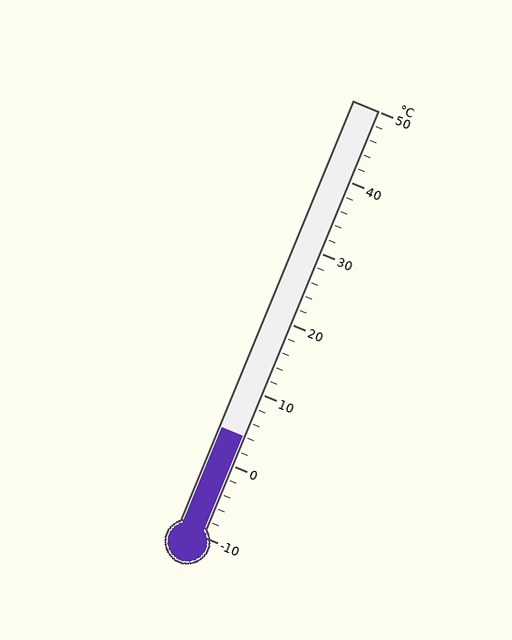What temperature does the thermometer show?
The thermometer shows approximately 4°C.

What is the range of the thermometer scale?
The thermometer scale ranges from -10°C to 50°C.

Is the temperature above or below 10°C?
The temperature is below 10°C.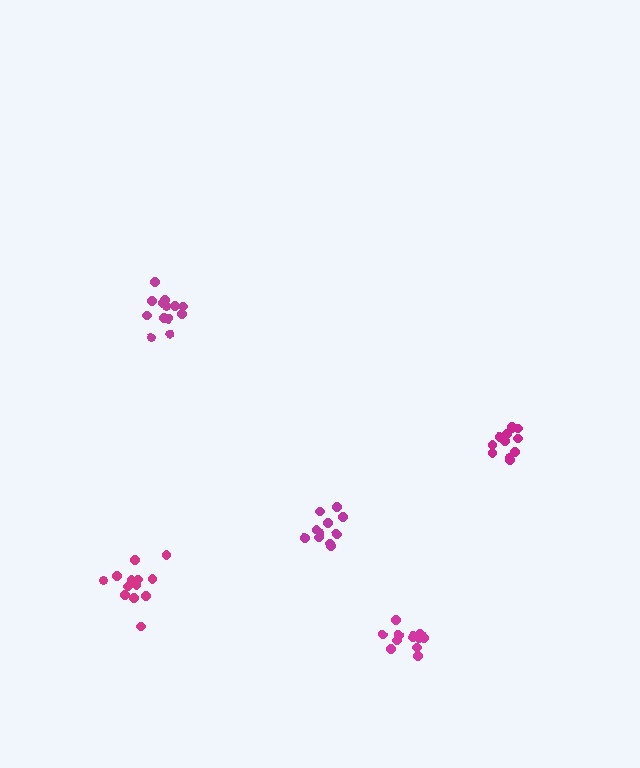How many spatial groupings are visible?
There are 5 spatial groupings.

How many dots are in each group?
Group 1: 14 dots, Group 2: 12 dots, Group 3: 11 dots, Group 4: 12 dots, Group 5: 13 dots (62 total).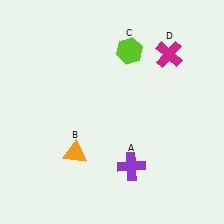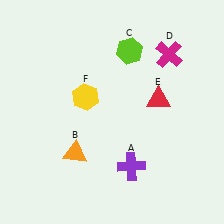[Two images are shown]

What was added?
A red triangle (E), a yellow hexagon (F) were added in Image 2.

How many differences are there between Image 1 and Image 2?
There are 2 differences between the two images.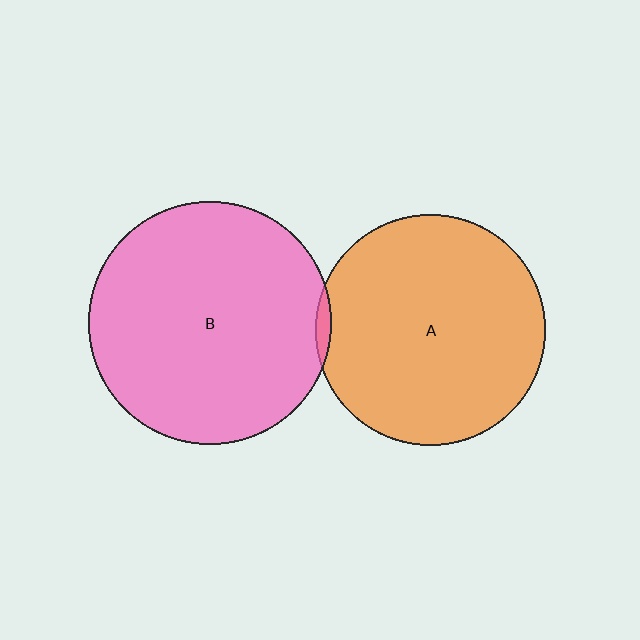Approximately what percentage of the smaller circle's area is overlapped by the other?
Approximately 5%.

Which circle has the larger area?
Circle B (pink).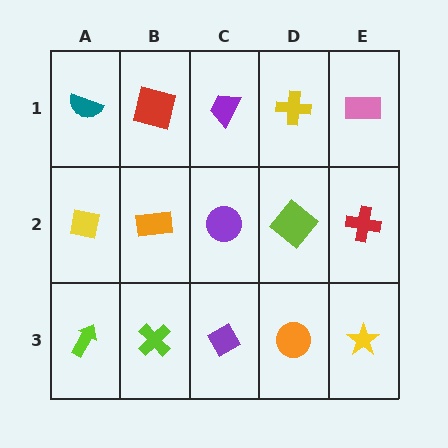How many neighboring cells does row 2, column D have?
4.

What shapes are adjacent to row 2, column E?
A pink rectangle (row 1, column E), a yellow star (row 3, column E), a lime diamond (row 2, column D).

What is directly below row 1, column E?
A red cross.